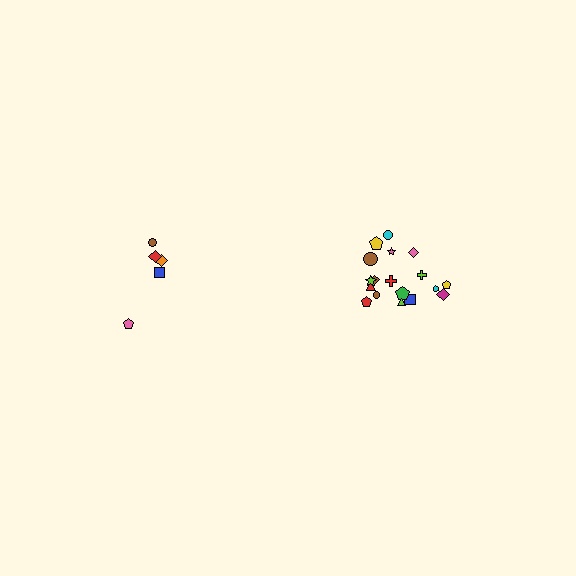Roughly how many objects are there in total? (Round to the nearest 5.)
Roughly 25 objects in total.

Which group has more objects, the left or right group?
The right group.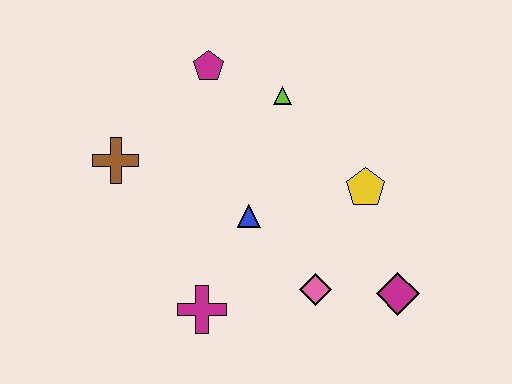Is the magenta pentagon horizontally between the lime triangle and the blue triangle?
No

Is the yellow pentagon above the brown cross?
No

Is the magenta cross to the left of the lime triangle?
Yes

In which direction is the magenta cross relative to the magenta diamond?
The magenta cross is to the left of the magenta diamond.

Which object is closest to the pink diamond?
The magenta diamond is closest to the pink diamond.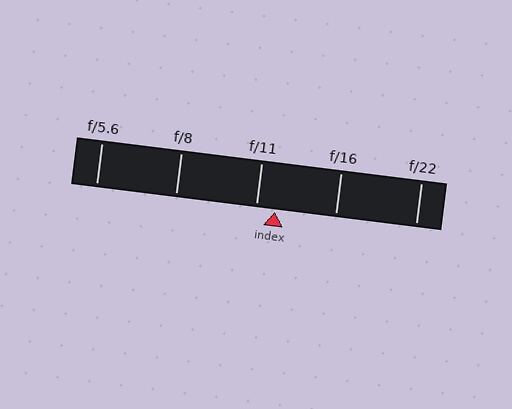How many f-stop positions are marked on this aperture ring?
There are 5 f-stop positions marked.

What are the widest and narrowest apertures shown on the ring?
The widest aperture shown is f/5.6 and the narrowest is f/22.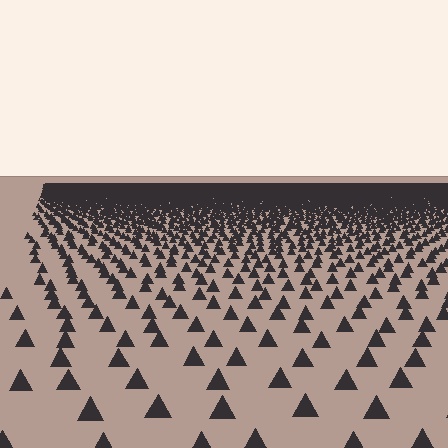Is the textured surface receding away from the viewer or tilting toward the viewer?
The surface is receding away from the viewer. Texture elements get smaller and denser toward the top.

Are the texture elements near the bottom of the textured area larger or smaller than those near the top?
Larger. Near the bottom, elements are closer to the viewer and appear at a bigger on-screen size.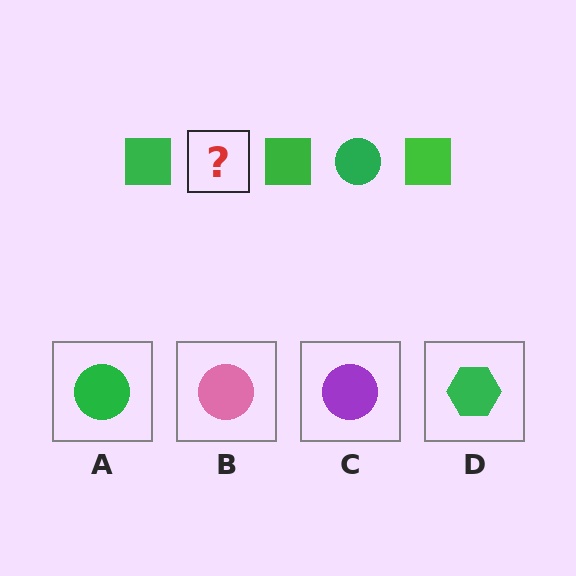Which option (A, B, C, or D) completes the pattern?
A.